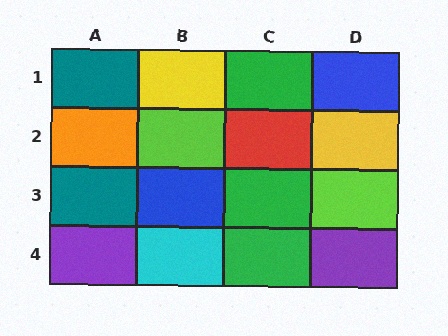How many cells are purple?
2 cells are purple.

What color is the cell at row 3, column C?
Green.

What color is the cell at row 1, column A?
Teal.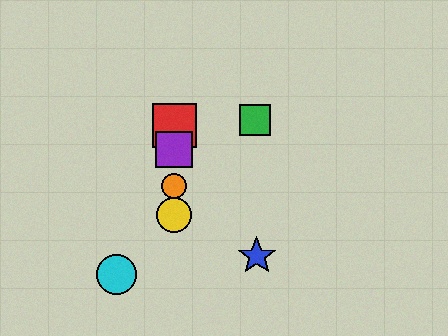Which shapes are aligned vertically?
The red square, the yellow circle, the purple square, the orange circle are aligned vertically.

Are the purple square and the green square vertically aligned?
No, the purple square is at x≈174 and the green square is at x≈255.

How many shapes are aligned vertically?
4 shapes (the red square, the yellow circle, the purple square, the orange circle) are aligned vertically.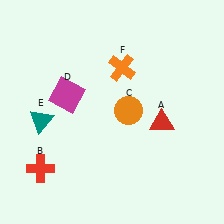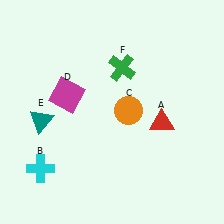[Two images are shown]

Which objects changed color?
B changed from red to cyan. F changed from orange to green.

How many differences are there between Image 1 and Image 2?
There are 2 differences between the two images.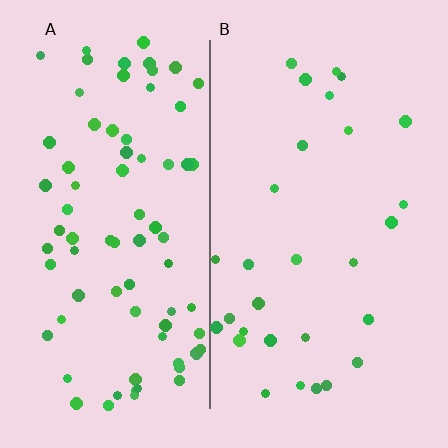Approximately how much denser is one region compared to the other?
Approximately 2.7× — region A over region B.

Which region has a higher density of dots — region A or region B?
A (the left).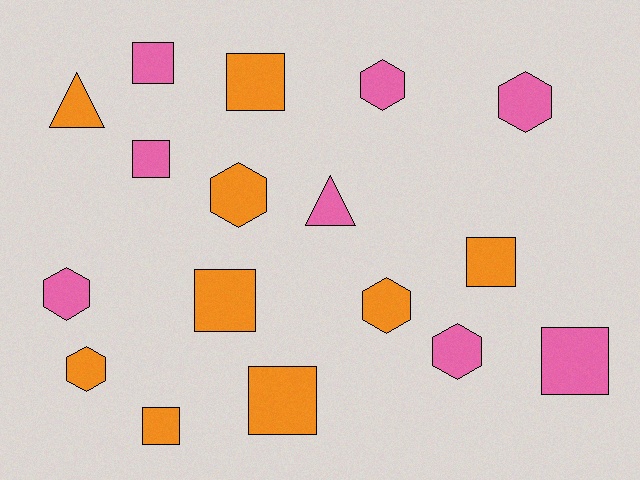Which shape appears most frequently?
Square, with 8 objects.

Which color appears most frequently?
Orange, with 9 objects.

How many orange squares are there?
There are 5 orange squares.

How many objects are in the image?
There are 17 objects.